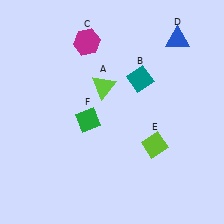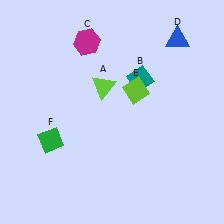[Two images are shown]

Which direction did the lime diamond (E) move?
The lime diamond (E) moved up.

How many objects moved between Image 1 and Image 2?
2 objects moved between the two images.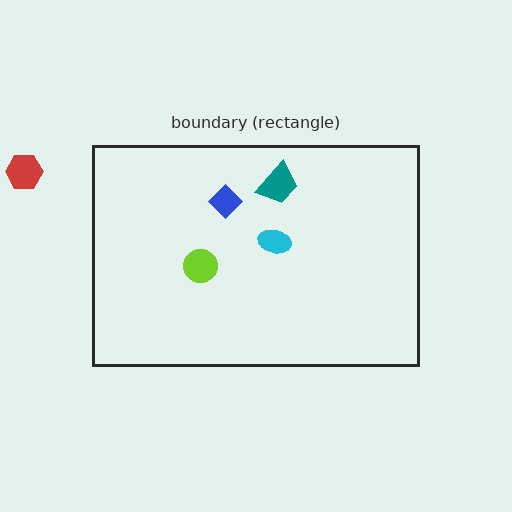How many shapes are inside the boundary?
4 inside, 1 outside.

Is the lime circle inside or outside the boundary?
Inside.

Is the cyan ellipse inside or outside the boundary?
Inside.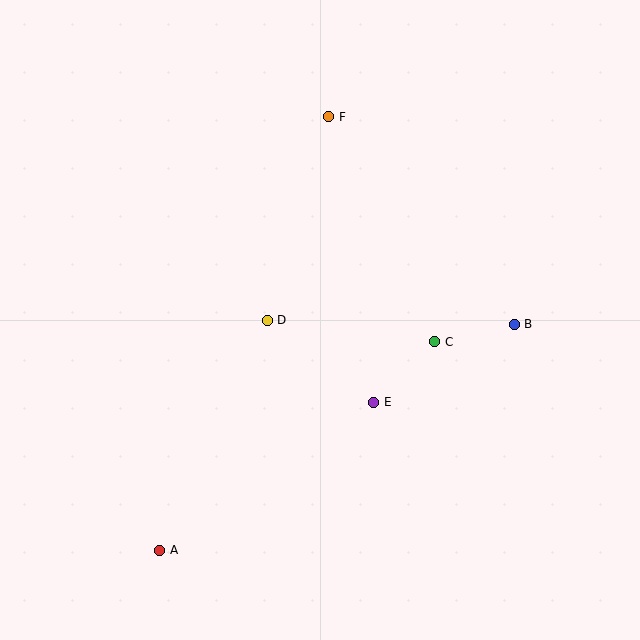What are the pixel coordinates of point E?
Point E is at (374, 402).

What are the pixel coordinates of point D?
Point D is at (267, 320).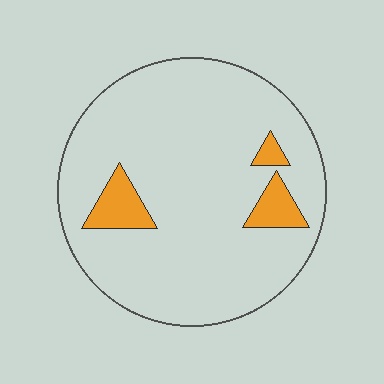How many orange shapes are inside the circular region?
3.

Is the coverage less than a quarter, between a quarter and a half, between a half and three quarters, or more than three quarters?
Less than a quarter.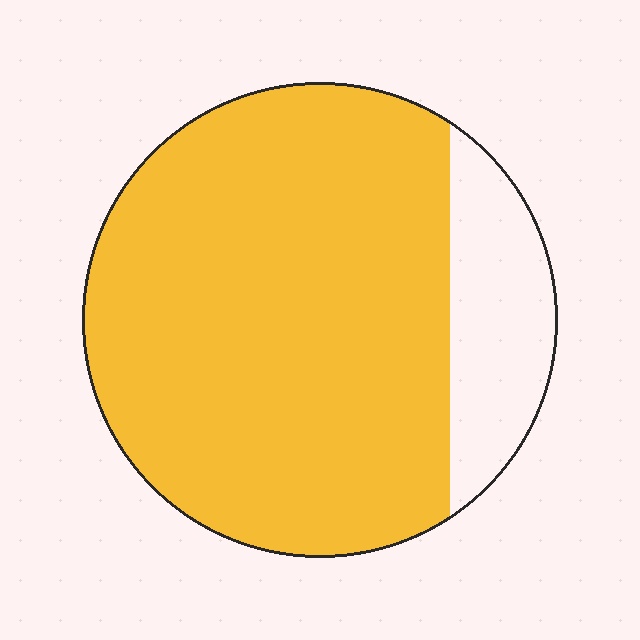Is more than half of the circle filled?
Yes.